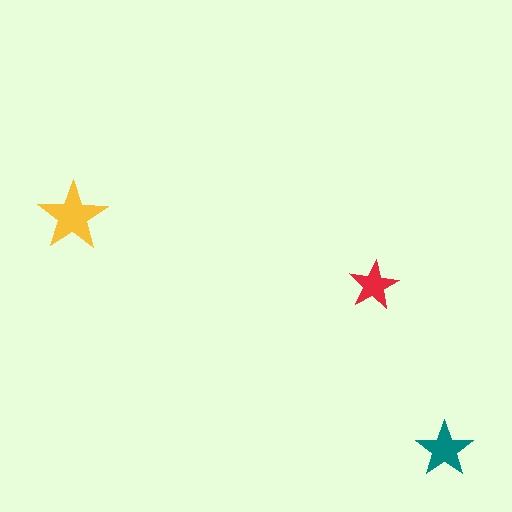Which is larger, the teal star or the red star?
The teal one.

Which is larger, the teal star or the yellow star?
The yellow one.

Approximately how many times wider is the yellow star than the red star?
About 1.5 times wider.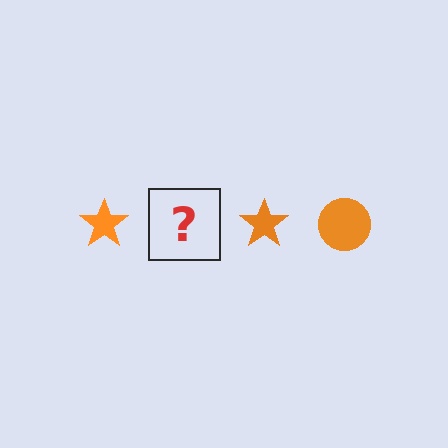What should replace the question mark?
The question mark should be replaced with an orange circle.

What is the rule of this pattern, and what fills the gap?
The rule is that the pattern cycles through star, circle shapes in orange. The gap should be filled with an orange circle.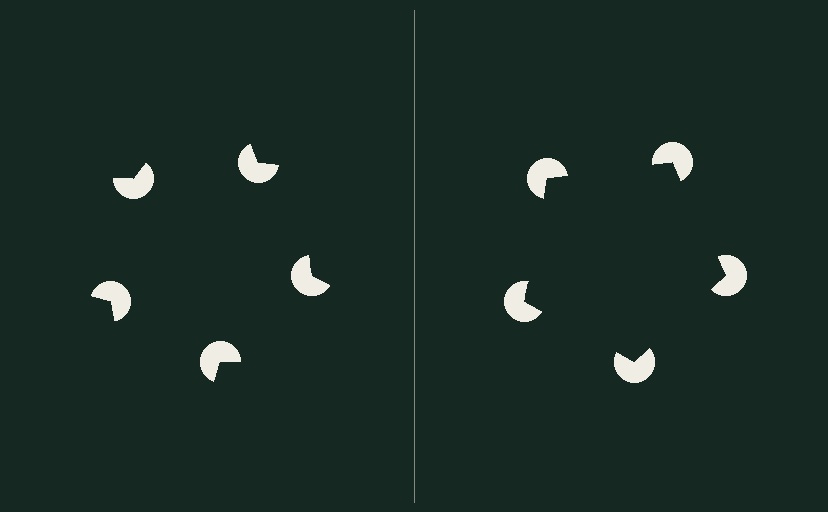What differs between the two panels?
The pac-man discs are positioned identically on both sides; only the wedge orientations differ. On the right they align to a pentagon; on the left they are misaligned.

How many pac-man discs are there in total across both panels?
10 — 5 on each side.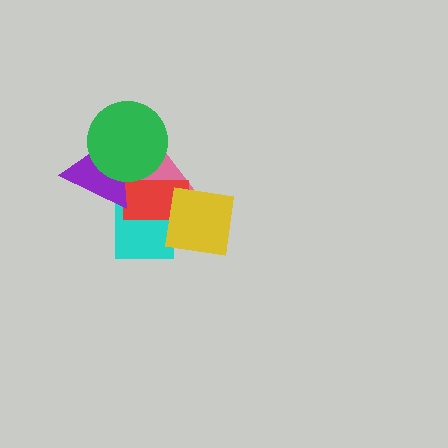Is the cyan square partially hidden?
Yes, it is partially covered by another shape.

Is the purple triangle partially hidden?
Yes, it is partially covered by another shape.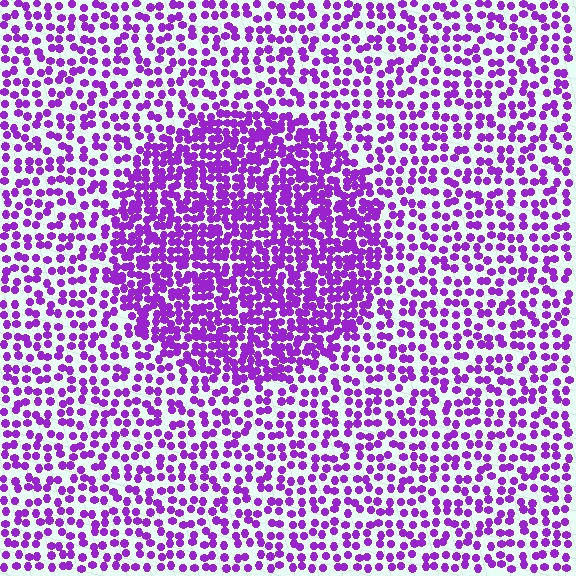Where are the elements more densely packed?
The elements are more densely packed inside the circle boundary.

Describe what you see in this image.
The image contains small purple elements arranged at two different densities. A circle-shaped region is visible where the elements are more densely packed than the surrounding area.